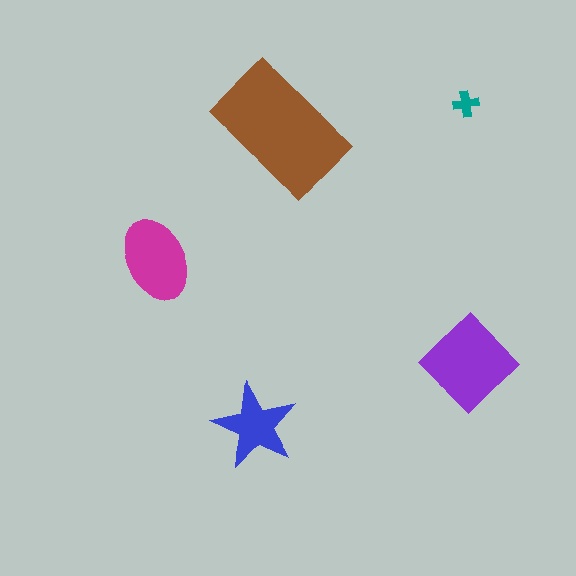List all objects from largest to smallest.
The brown rectangle, the purple diamond, the magenta ellipse, the blue star, the teal cross.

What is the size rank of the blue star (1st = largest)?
4th.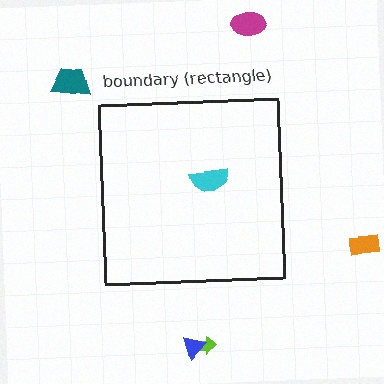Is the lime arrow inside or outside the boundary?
Outside.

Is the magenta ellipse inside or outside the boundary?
Outside.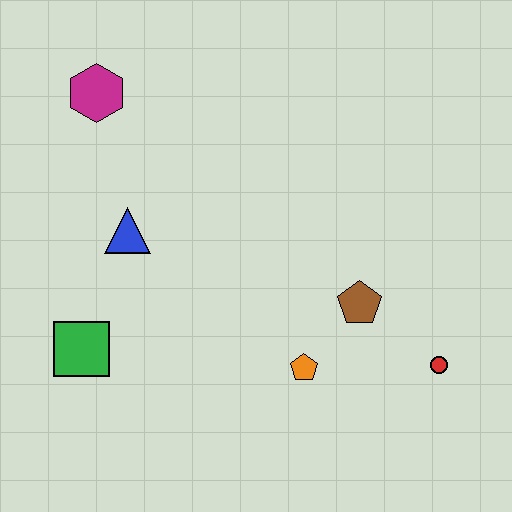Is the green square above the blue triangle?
No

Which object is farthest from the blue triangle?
The red circle is farthest from the blue triangle.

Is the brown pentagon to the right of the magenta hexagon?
Yes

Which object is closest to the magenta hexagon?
The blue triangle is closest to the magenta hexagon.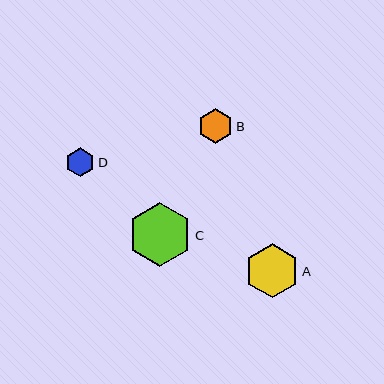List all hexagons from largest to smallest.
From largest to smallest: C, A, B, D.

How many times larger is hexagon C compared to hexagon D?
Hexagon C is approximately 2.2 times the size of hexagon D.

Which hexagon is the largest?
Hexagon C is the largest with a size of approximately 64 pixels.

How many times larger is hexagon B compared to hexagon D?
Hexagon B is approximately 1.2 times the size of hexagon D.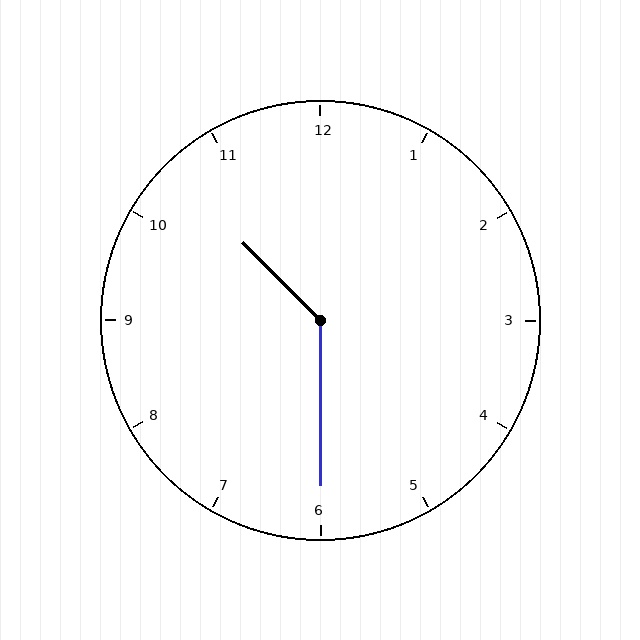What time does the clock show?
10:30.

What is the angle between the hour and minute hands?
Approximately 135 degrees.